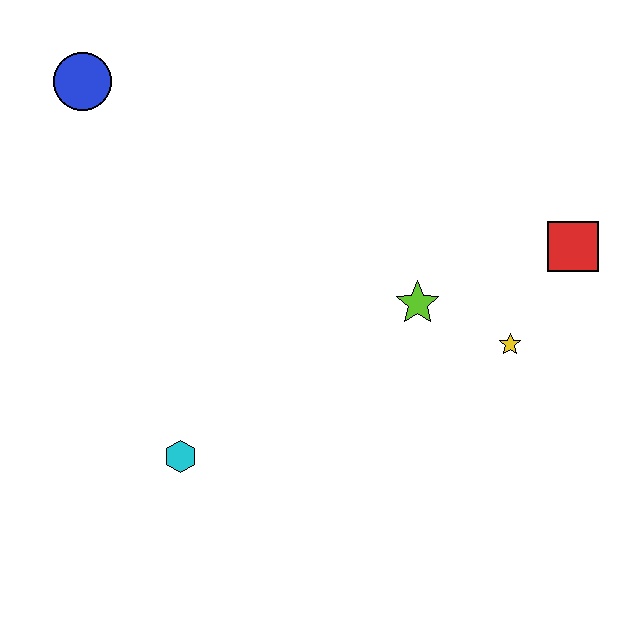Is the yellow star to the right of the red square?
No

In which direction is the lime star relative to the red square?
The lime star is to the left of the red square.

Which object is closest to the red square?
The yellow star is closest to the red square.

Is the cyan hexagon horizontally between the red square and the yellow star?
No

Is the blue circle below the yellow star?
No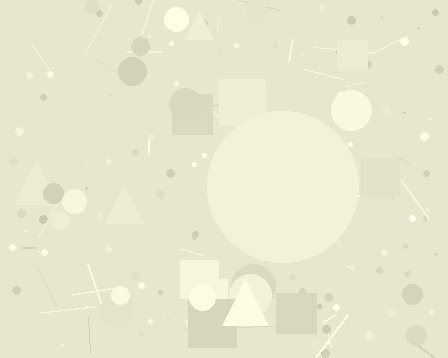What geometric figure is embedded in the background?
A circle is embedded in the background.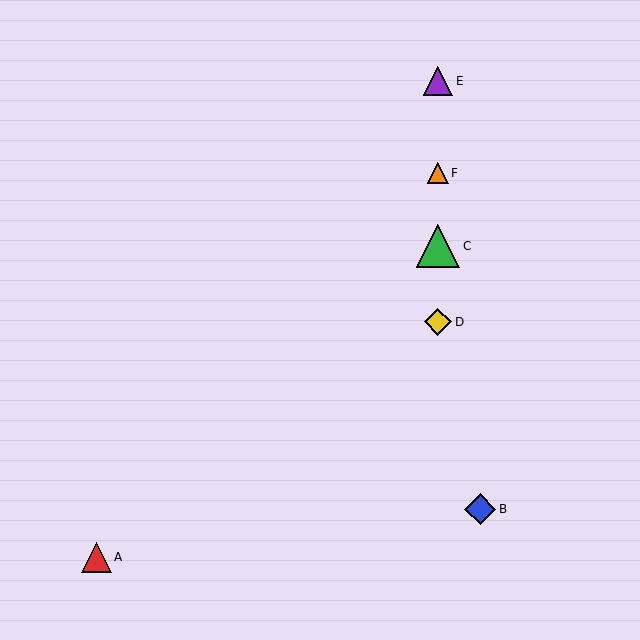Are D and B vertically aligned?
No, D is at x≈438 and B is at x≈480.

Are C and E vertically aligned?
Yes, both are at x≈438.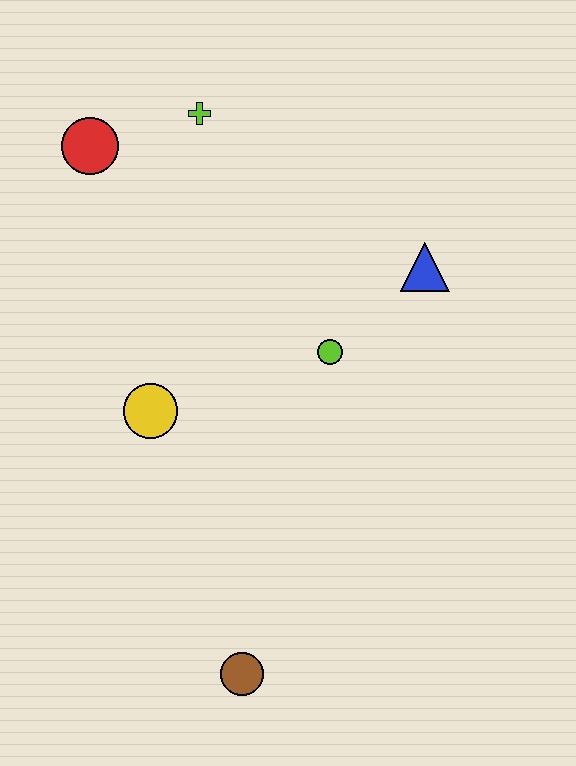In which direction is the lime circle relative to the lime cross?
The lime circle is below the lime cross.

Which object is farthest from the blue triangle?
The brown circle is farthest from the blue triangle.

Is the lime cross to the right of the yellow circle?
Yes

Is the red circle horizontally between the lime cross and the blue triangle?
No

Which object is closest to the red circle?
The lime cross is closest to the red circle.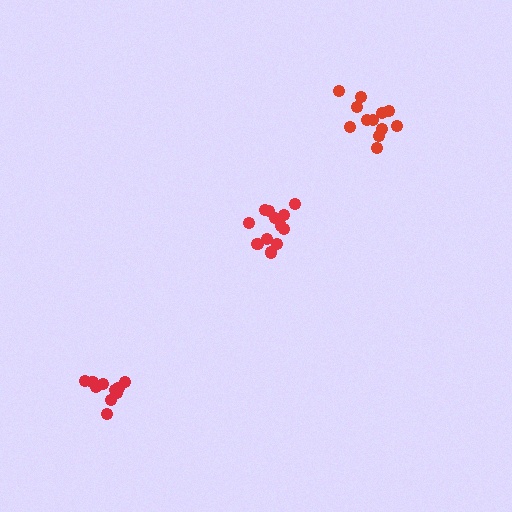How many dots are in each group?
Group 1: 10 dots, Group 2: 12 dots, Group 3: 12 dots (34 total).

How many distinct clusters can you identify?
There are 3 distinct clusters.